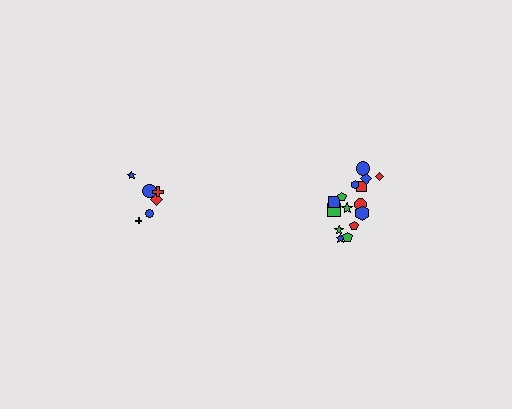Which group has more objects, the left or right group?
The right group.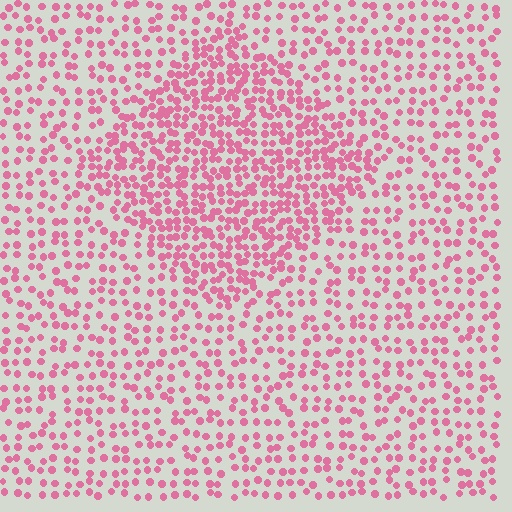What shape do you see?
I see a diamond.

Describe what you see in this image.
The image contains small pink elements arranged at two different densities. A diamond-shaped region is visible where the elements are more densely packed than the surrounding area.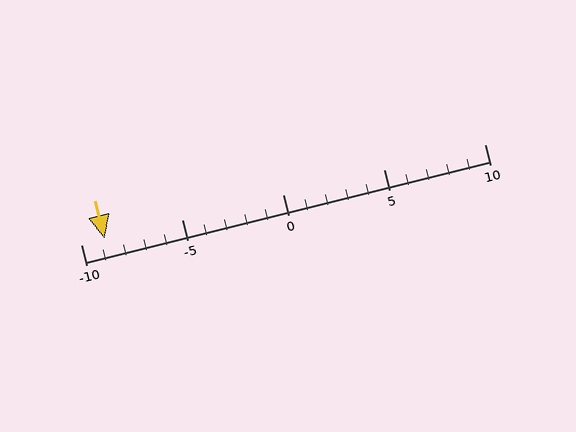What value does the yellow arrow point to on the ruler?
The yellow arrow points to approximately -9.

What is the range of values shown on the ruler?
The ruler shows values from -10 to 10.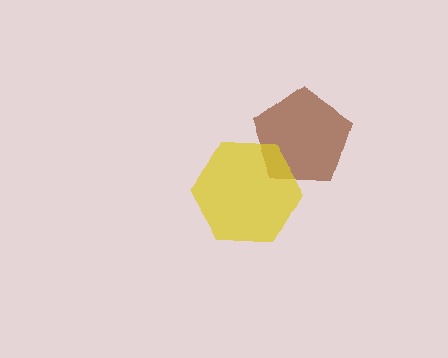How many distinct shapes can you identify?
There are 2 distinct shapes: a brown pentagon, a yellow hexagon.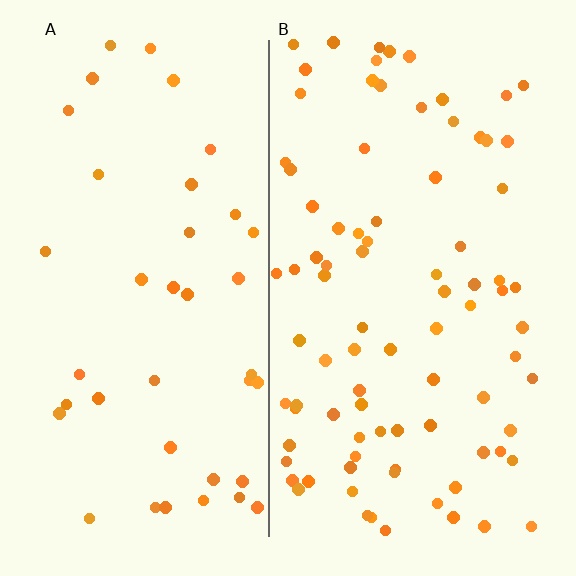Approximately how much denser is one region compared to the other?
Approximately 2.2× — region B over region A.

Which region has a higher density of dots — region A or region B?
B (the right).